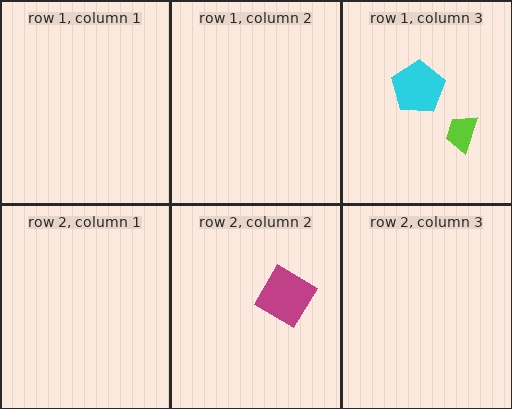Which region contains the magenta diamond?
The row 2, column 2 region.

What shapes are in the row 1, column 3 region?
The lime trapezoid, the cyan pentagon.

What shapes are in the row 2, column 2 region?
The magenta diamond.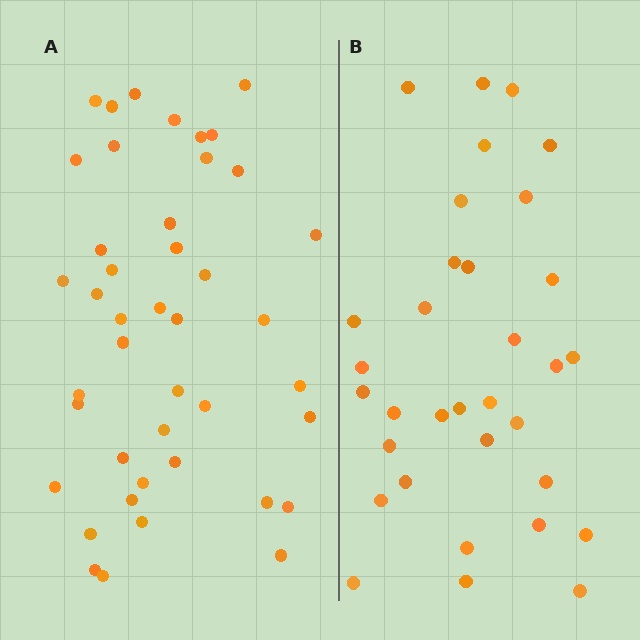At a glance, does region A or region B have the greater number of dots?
Region A (the left region) has more dots.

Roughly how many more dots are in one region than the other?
Region A has roughly 10 or so more dots than region B.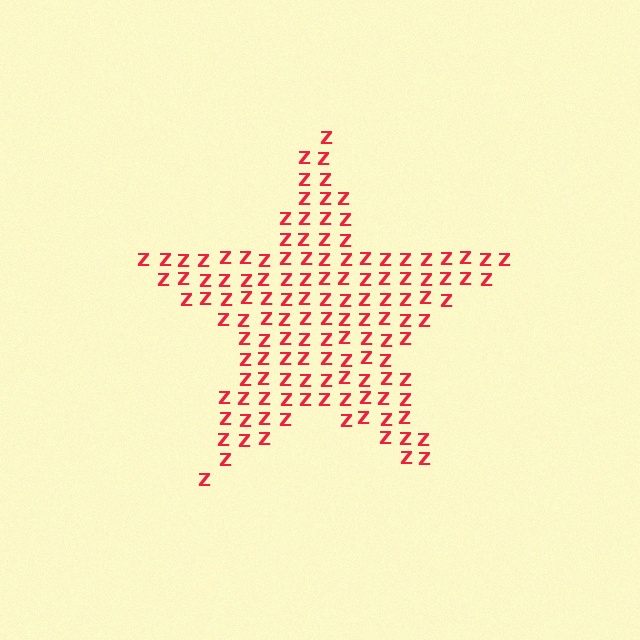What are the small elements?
The small elements are letter Z's.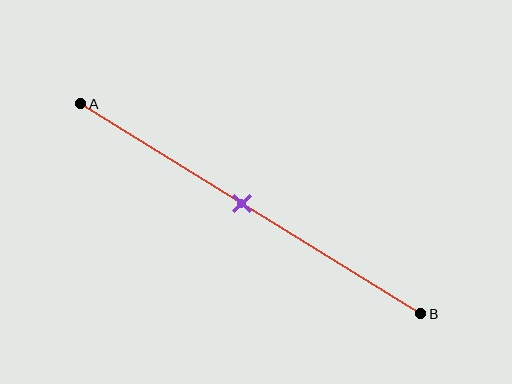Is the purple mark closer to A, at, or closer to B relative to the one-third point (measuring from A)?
The purple mark is closer to point B than the one-third point of segment AB.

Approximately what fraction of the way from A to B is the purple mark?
The purple mark is approximately 45% of the way from A to B.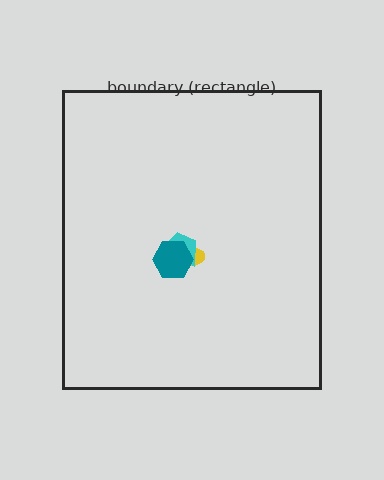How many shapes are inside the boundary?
3 inside, 0 outside.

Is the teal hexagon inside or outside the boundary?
Inside.